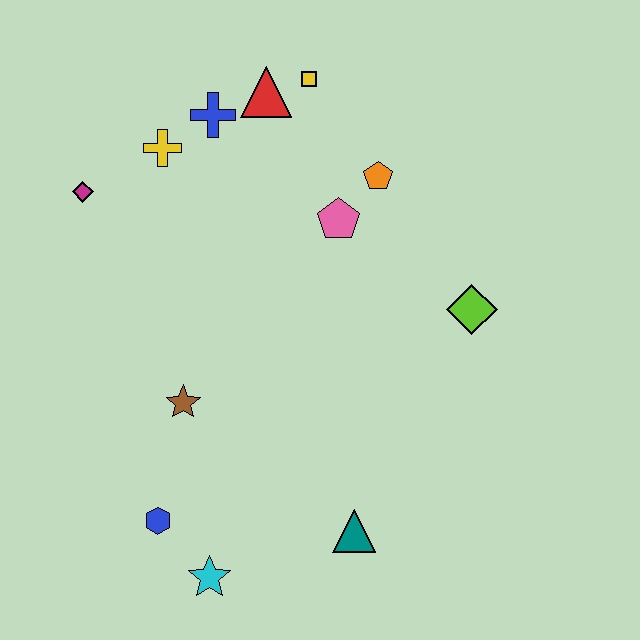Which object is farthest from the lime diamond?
The magenta diamond is farthest from the lime diamond.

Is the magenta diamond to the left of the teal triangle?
Yes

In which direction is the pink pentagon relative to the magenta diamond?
The pink pentagon is to the right of the magenta diamond.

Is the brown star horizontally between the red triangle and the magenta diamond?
Yes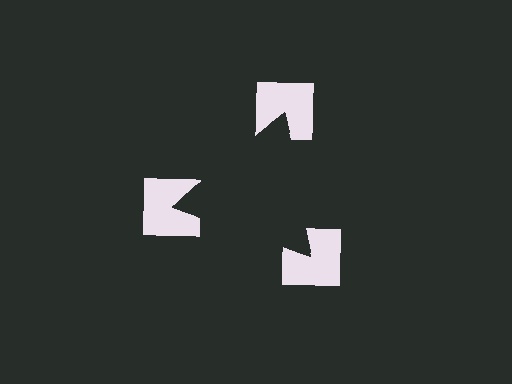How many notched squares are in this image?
There are 3 — one at each vertex of the illusory triangle.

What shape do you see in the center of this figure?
An illusory triangle — its edges are inferred from the aligned wedge cuts in the notched squares, not physically drawn.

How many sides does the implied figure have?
3 sides.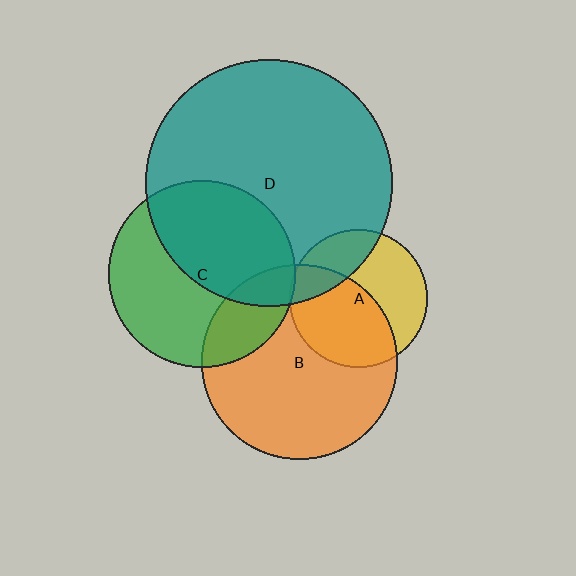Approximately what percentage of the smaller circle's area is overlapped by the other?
Approximately 10%.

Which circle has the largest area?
Circle D (teal).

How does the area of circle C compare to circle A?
Approximately 1.8 times.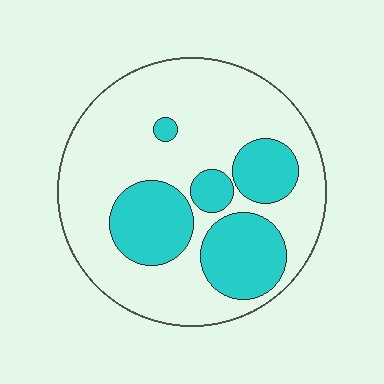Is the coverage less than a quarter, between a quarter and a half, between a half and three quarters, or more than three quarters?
Between a quarter and a half.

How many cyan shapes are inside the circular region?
5.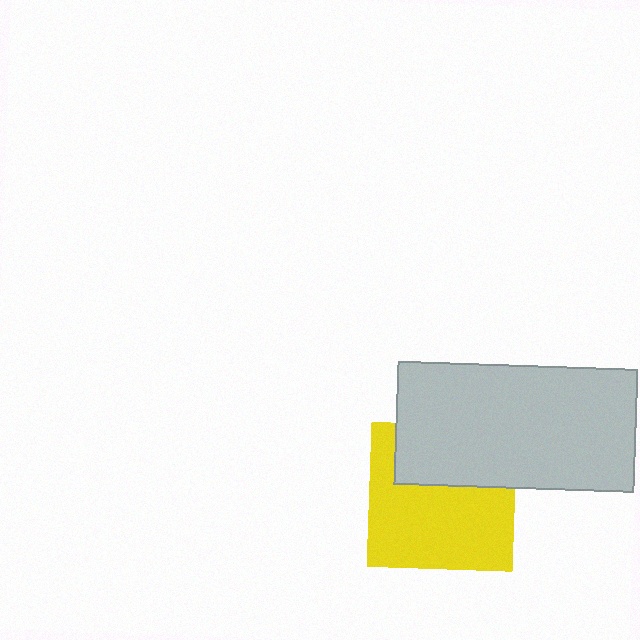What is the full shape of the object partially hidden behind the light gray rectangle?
The partially hidden object is a yellow square.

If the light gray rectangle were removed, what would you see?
You would see the complete yellow square.